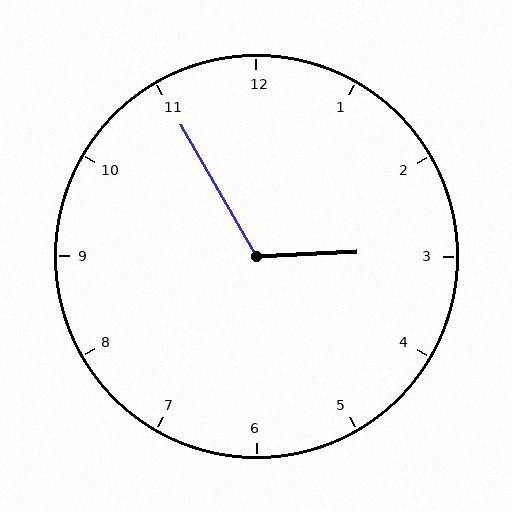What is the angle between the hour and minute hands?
Approximately 118 degrees.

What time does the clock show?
2:55.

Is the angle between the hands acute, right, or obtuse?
It is obtuse.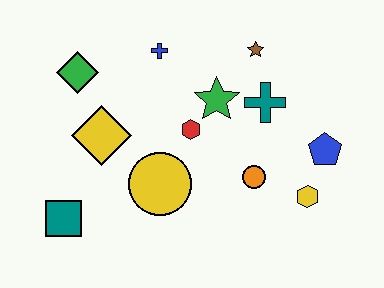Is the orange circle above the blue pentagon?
No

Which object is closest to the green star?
The red hexagon is closest to the green star.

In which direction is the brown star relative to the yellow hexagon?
The brown star is above the yellow hexagon.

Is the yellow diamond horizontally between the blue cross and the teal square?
Yes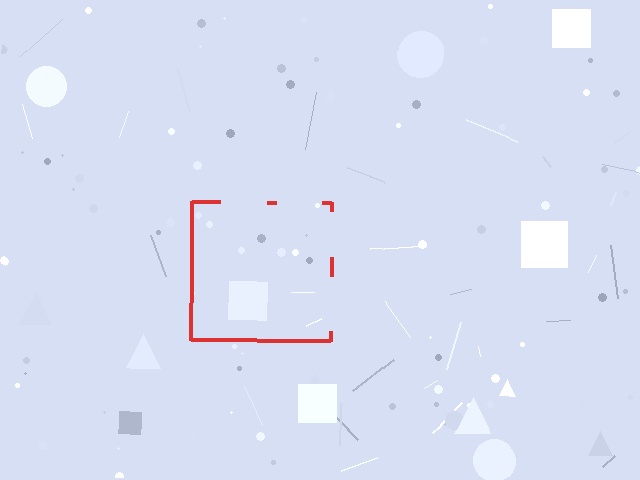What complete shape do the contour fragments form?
The contour fragments form a square.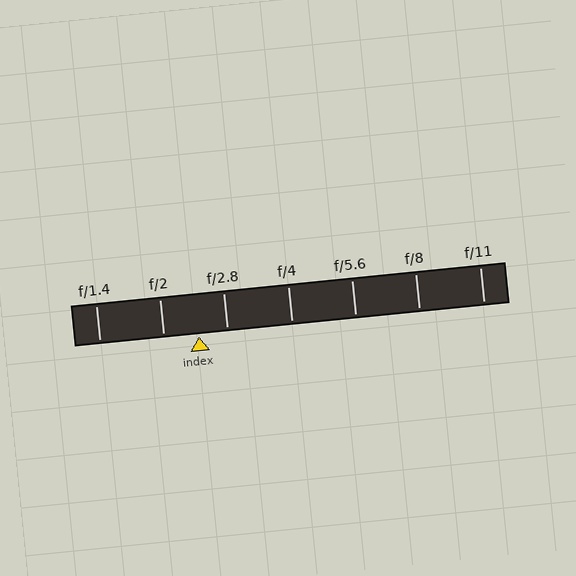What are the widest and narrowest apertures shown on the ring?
The widest aperture shown is f/1.4 and the narrowest is f/11.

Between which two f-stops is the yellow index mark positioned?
The index mark is between f/2 and f/2.8.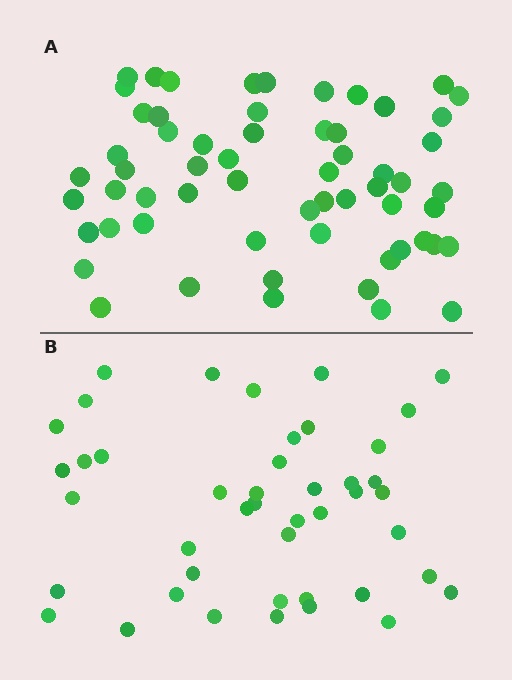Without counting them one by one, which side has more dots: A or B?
Region A (the top region) has more dots.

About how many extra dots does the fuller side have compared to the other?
Region A has approximately 15 more dots than region B.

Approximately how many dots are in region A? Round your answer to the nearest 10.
About 60 dots.